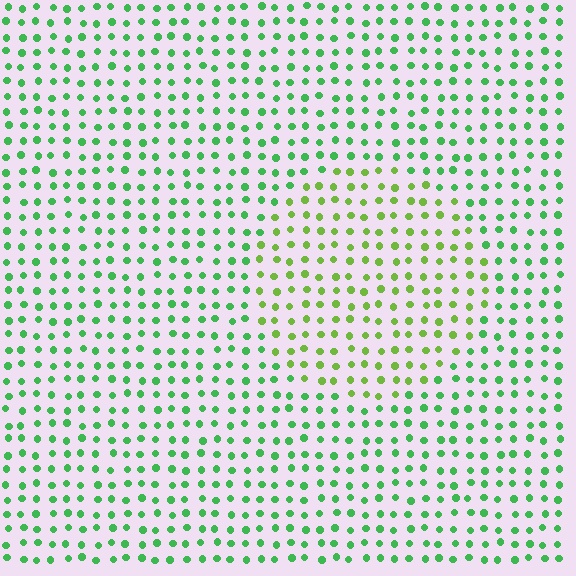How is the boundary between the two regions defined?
The boundary is defined purely by a slight shift in hue (about 34 degrees). Spacing, size, and orientation are identical on both sides.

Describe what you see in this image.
The image is filled with small green elements in a uniform arrangement. A circle-shaped region is visible where the elements are tinted to a slightly different hue, forming a subtle color boundary.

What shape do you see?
I see a circle.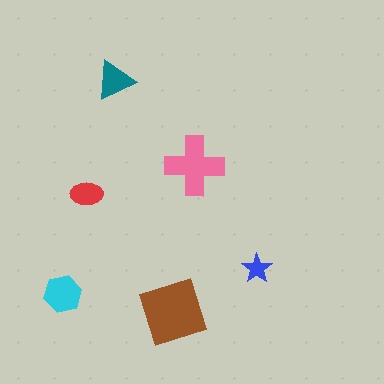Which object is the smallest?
The blue star.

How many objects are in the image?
There are 6 objects in the image.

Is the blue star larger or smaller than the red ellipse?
Smaller.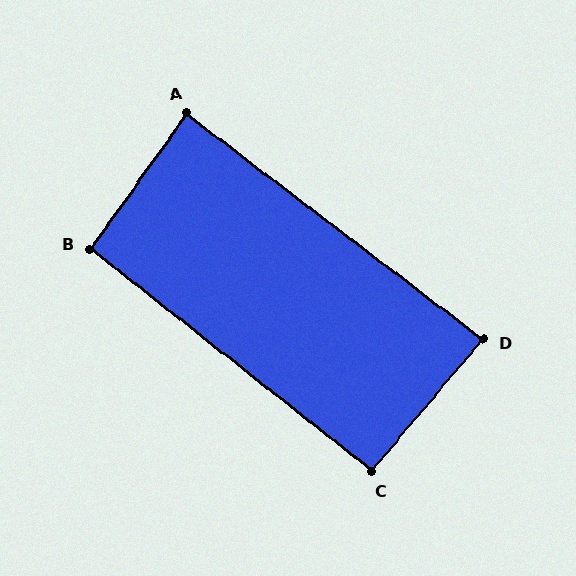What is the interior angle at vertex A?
Approximately 88 degrees (approximately right).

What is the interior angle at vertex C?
Approximately 92 degrees (approximately right).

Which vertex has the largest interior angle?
B, at approximately 93 degrees.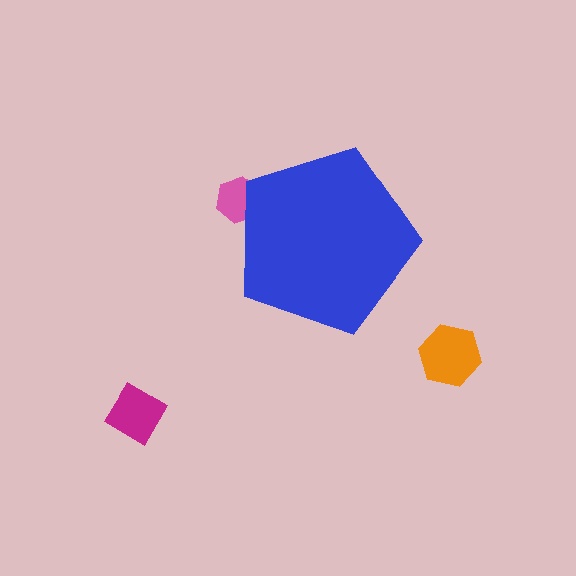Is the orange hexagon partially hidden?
No, the orange hexagon is fully visible.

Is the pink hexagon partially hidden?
Yes, the pink hexagon is partially hidden behind the blue pentagon.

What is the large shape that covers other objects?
A blue pentagon.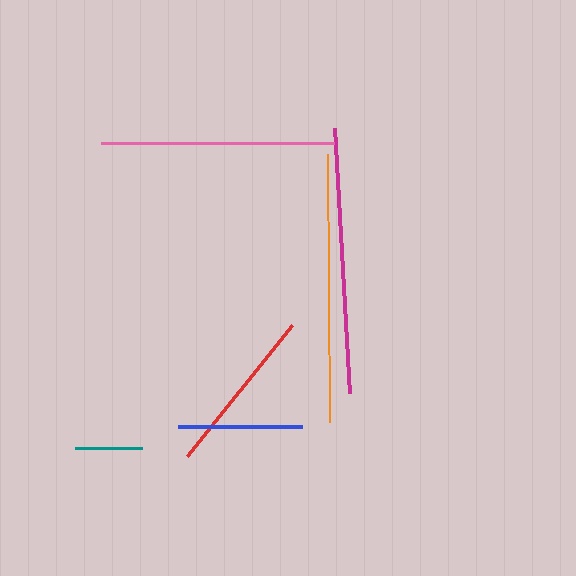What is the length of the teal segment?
The teal segment is approximately 67 pixels long.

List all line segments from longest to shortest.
From longest to shortest: orange, magenta, pink, red, blue, teal.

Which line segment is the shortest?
The teal line is the shortest at approximately 67 pixels.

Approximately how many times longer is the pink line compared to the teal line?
The pink line is approximately 3.5 times the length of the teal line.